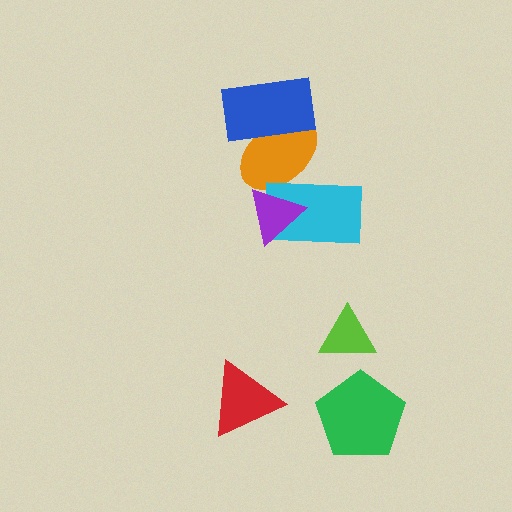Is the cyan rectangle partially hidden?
Yes, it is partially covered by another shape.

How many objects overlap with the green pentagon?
0 objects overlap with the green pentagon.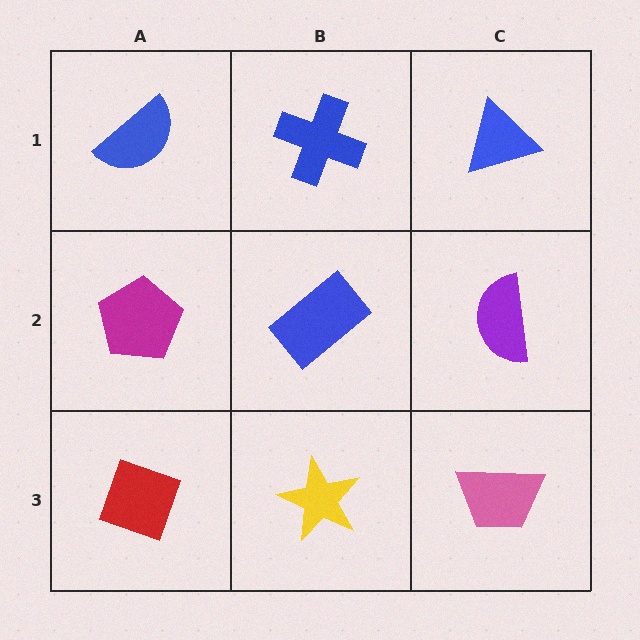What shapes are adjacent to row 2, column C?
A blue triangle (row 1, column C), a pink trapezoid (row 3, column C), a blue rectangle (row 2, column B).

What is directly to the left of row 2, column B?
A magenta pentagon.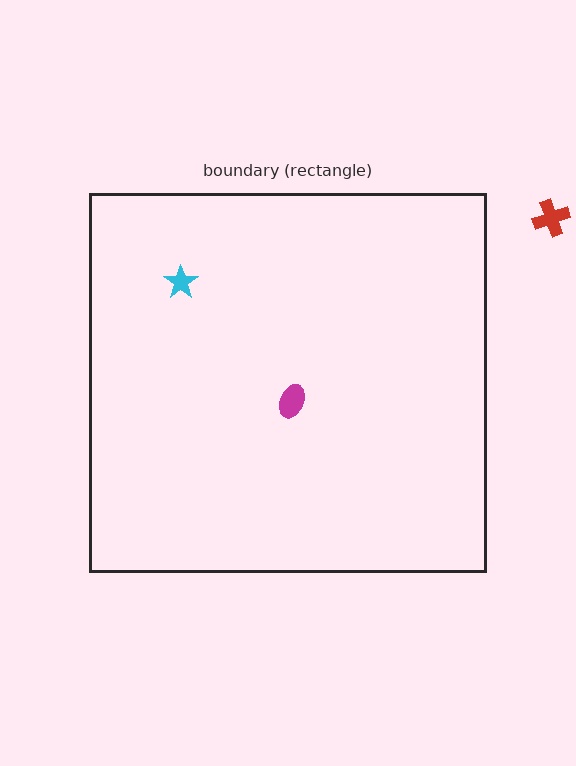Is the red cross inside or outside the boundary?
Outside.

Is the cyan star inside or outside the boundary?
Inside.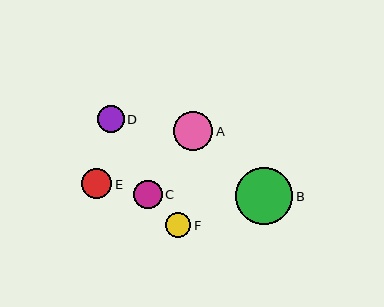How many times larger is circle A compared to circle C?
Circle A is approximately 1.3 times the size of circle C.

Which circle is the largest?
Circle B is the largest with a size of approximately 57 pixels.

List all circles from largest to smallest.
From largest to smallest: B, A, E, C, D, F.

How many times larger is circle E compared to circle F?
Circle E is approximately 1.2 times the size of circle F.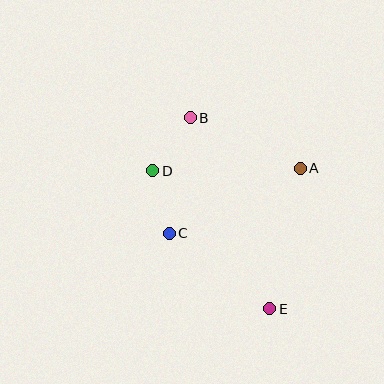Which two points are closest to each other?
Points B and D are closest to each other.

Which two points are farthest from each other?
Points B and E are farthest from each other.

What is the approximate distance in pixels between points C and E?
The distance between C and E is approximately 126 pixels.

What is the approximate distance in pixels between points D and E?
The distance between D and E is approximately 181 pixels.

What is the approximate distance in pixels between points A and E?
The distance between A and E is approximately 144 pixels.